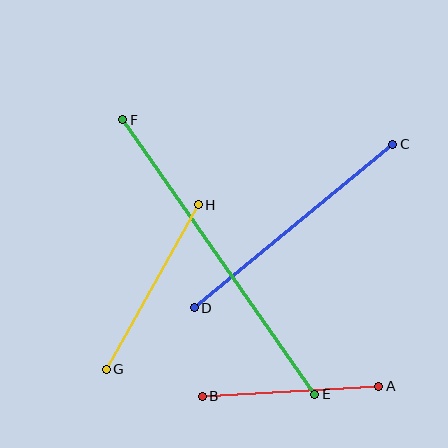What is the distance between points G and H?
The distance is approximately 188 pixels.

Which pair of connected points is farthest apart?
Points E and F are farthest apart.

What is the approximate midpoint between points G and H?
The midpoint is at approximately (152, 287) pixels.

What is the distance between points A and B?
The distance is approximately 177 pixels.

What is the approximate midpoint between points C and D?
The midpoint is at approximately (293, 226) pixels.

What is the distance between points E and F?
The distance is approximately 335 pixels.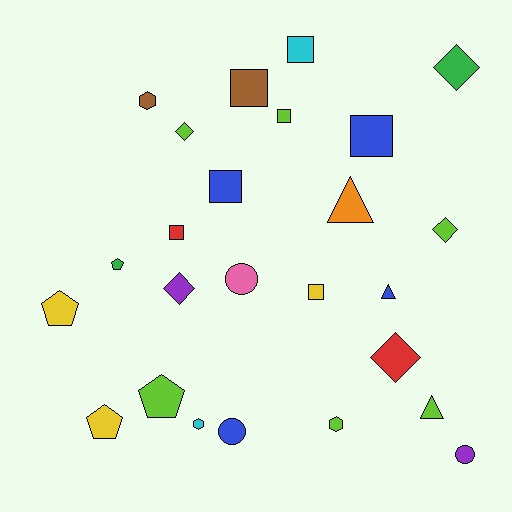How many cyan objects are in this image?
There are 2 cyan objects.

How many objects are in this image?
There are 25 objects.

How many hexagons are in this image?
There are 3 hexagons.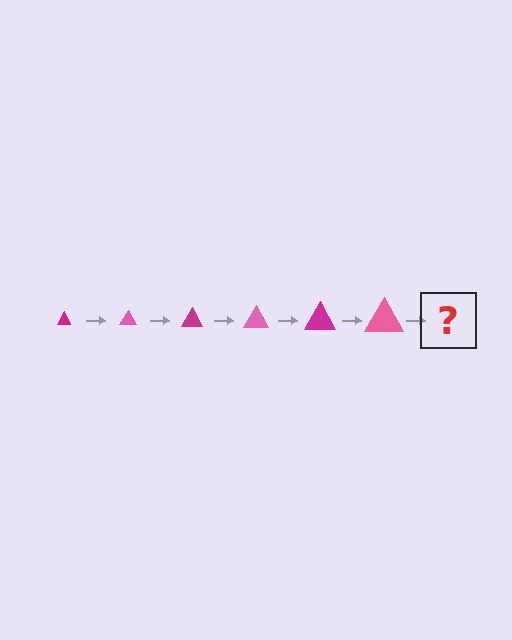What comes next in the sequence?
The next element should be a magenta triangle, larger than the previous one.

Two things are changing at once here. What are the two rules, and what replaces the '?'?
The two rules are that the triangle grows larger each step and the color cycles through magenta and pink. The '?' should be a magenta triangle, larger than the previous one.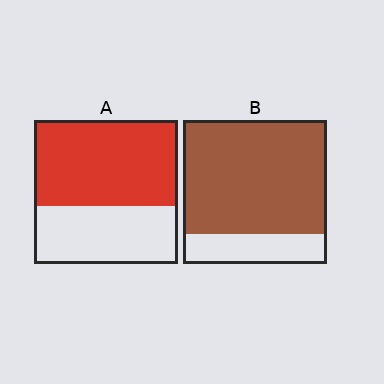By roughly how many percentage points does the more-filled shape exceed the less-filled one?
By roughly 20 percentage points (B over A).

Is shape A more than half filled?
Yes.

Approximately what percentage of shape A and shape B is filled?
A is approximately 60% and B is approximately 80%.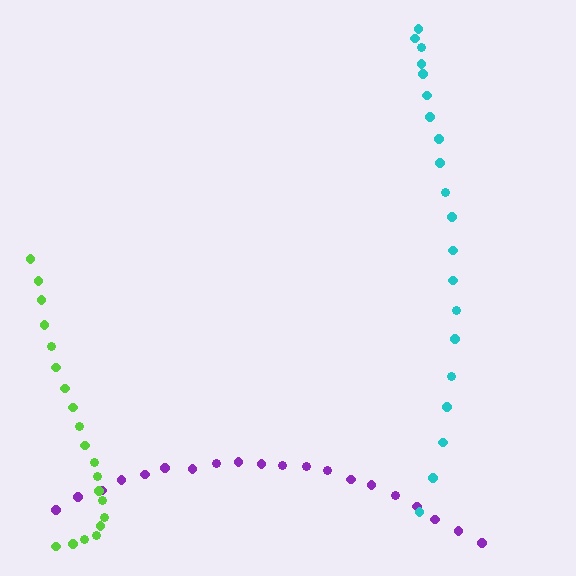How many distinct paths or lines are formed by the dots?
There are 3 distinct paths.